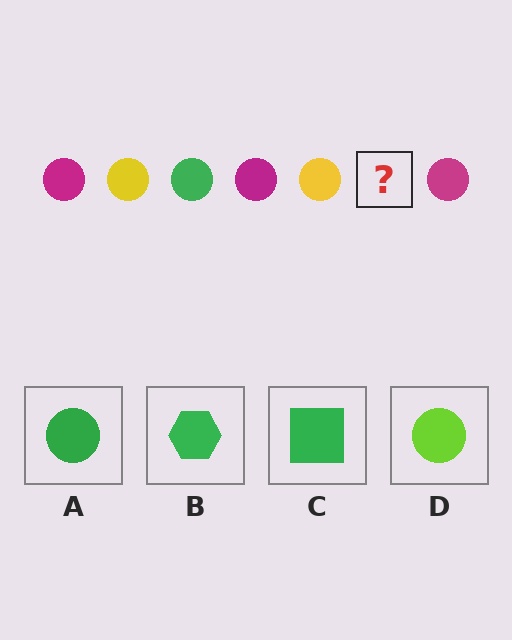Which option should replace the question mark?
Option A.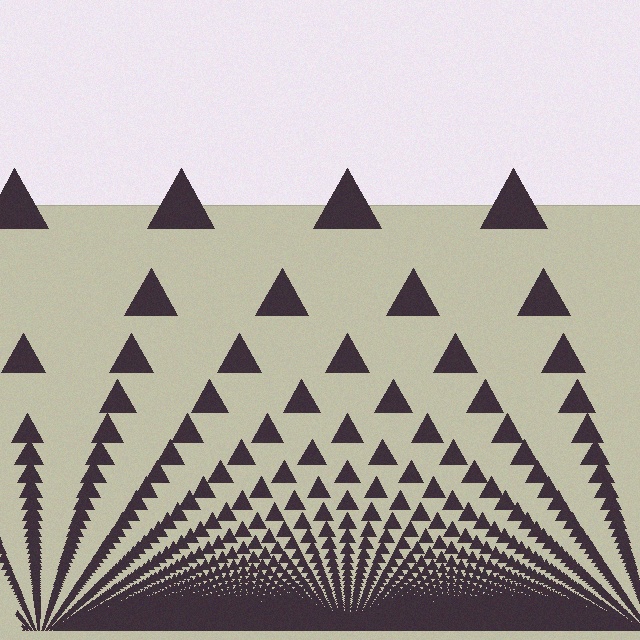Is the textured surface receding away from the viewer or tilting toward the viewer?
The surface appears to tilt toward the viewer. Texture elements get larger and sparser toward the top.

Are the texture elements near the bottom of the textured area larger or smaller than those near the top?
Smaller. The gradient is inverted — elements near the bottom are smaller and denser.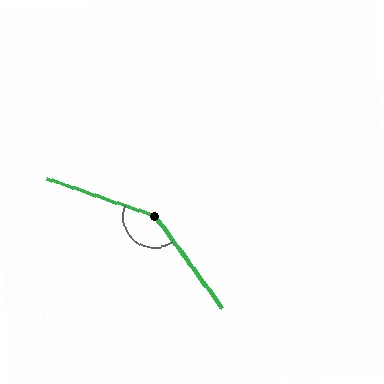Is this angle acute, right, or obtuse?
It is obtuse.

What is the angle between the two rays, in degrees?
Approximately 145 degrees.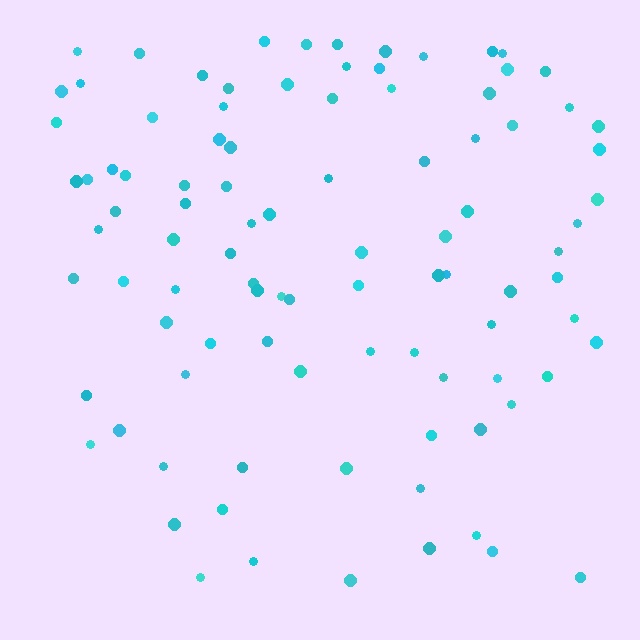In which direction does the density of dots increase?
From bottom to top, with the top side densest.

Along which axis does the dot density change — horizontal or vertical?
Vertical.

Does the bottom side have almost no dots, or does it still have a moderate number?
Still a moderate number, just noticeably fewer than the top.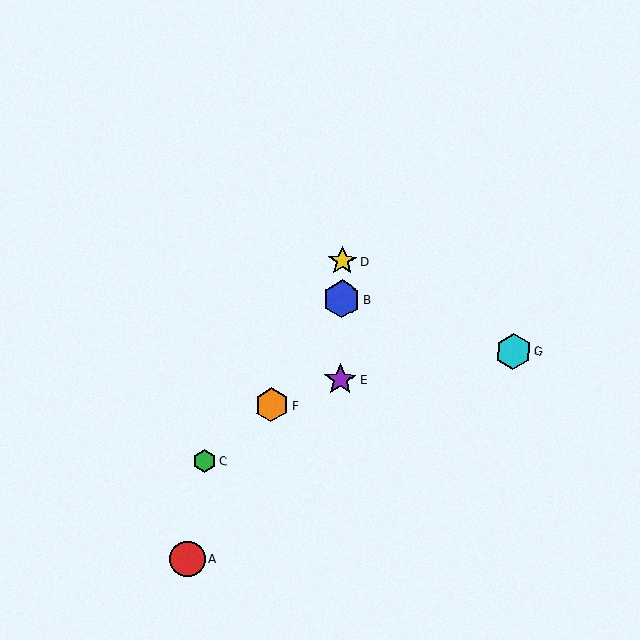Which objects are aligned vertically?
Objects B, D, E are aligned vertically.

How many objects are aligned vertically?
3 objects (B, D, E) are aligned vertically.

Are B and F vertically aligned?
No, B is at x≈342 and F is at x≈271.